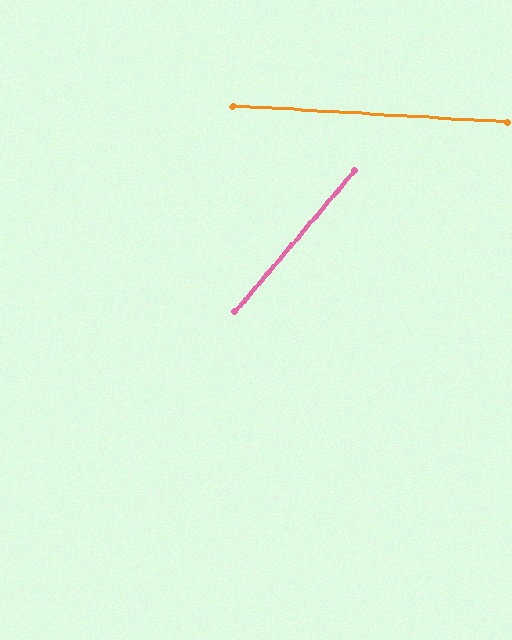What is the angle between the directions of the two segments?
Approximately 53 degrees.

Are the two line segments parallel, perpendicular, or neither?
Neither parallel nor perpendicular — they differ by about 53°.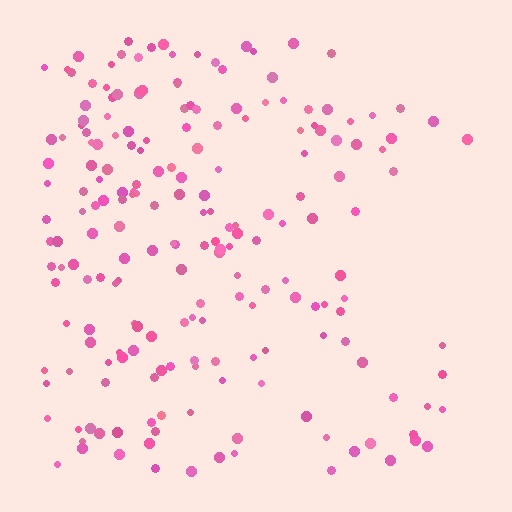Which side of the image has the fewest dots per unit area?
The right.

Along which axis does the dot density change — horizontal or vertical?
Horizontal.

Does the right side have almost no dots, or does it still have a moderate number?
Still a moderate number, just noticeably fewer than the left.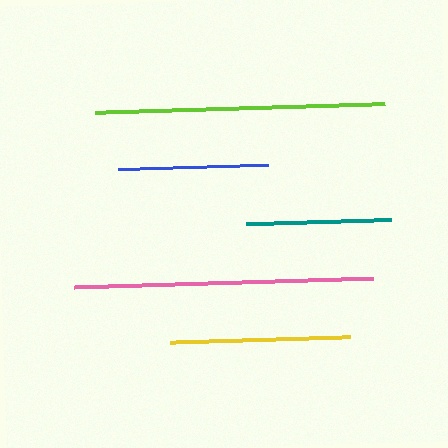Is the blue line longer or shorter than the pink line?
The pink line is longer than the blue line.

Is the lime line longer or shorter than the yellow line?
The lime line is longer than the yellow line.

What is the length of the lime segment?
The lime segment is approximately 290 pixels long.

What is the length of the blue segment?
The blue segment is approximately 150 pixels long.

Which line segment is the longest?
The pink line is the longest at approximately 299 pixels.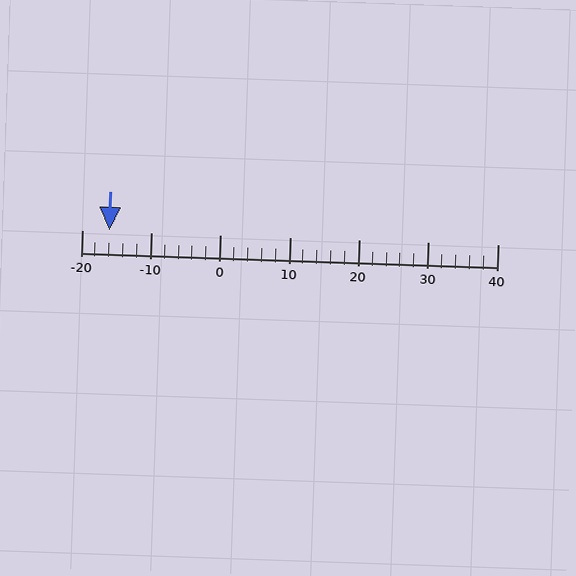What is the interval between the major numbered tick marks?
The major tick marks are spaced 10 units apart.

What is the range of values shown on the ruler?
The ruler shows values from -20 to 40.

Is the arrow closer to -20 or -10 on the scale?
The arrow is closer to -20.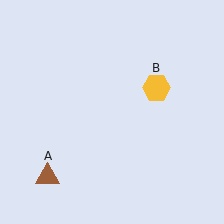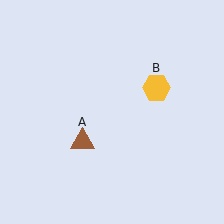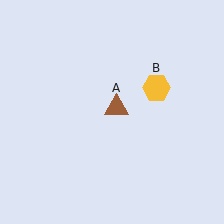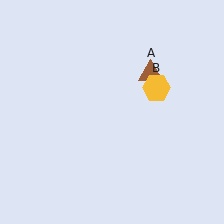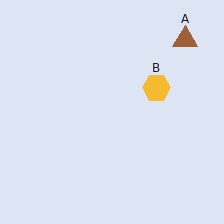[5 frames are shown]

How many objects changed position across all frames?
1 object changed position: brown triangle (object A).